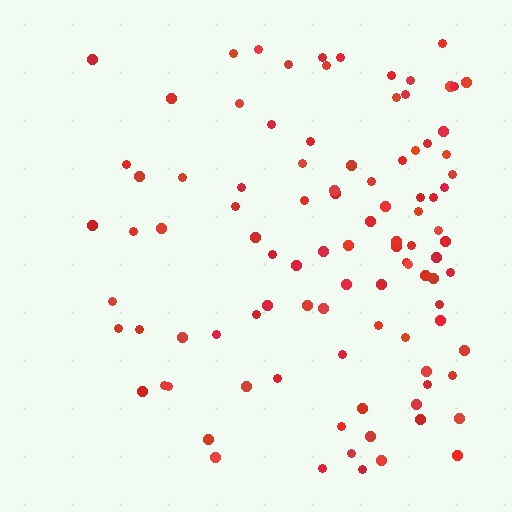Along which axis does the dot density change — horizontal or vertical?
Horizontal.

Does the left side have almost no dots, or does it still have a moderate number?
Still a moderate number, just noticeably fewer than the right.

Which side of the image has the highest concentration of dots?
The right.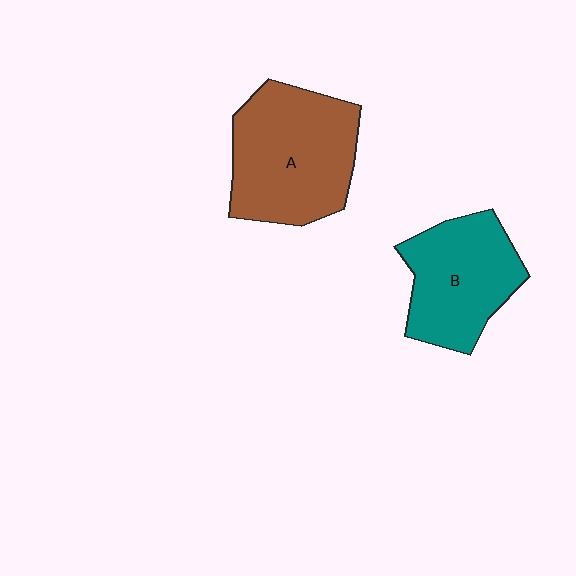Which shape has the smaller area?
Shape B (teal).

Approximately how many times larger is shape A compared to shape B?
Approximately 1.3 times.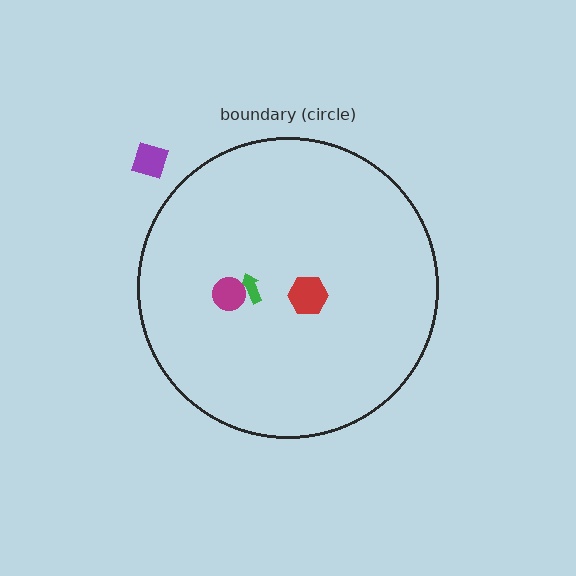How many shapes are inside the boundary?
3 inside, 1 outside.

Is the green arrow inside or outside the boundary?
Inside.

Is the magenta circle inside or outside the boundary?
Inside.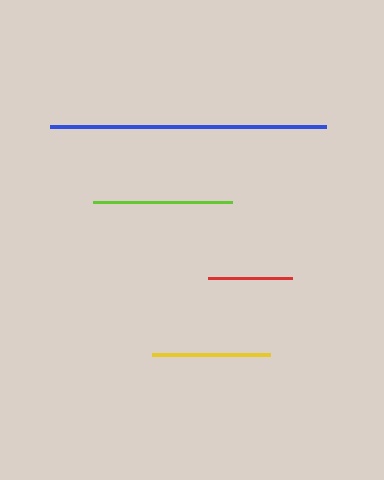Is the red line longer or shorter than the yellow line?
The yellow line is longer than the red line.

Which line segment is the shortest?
The red line is the shortest at approximately 84 pixels.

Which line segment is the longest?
The blue line is the longest at approximately 276 pixels.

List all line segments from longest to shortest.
From longest to shortest: blue, lime, yellow, red.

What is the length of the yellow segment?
The yellow segment is approximately 118 pixels long.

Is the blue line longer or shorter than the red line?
The blue line is longer than the red line.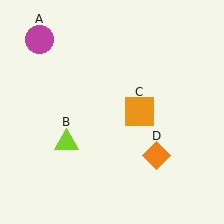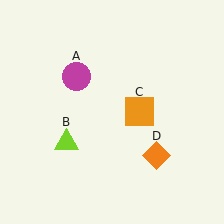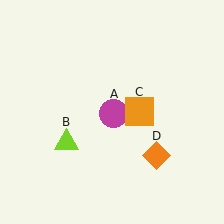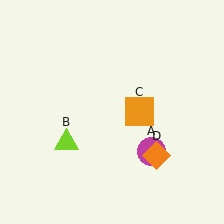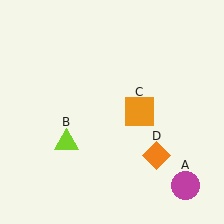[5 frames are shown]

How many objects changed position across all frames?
1 object changed position: magenta circle (object A).